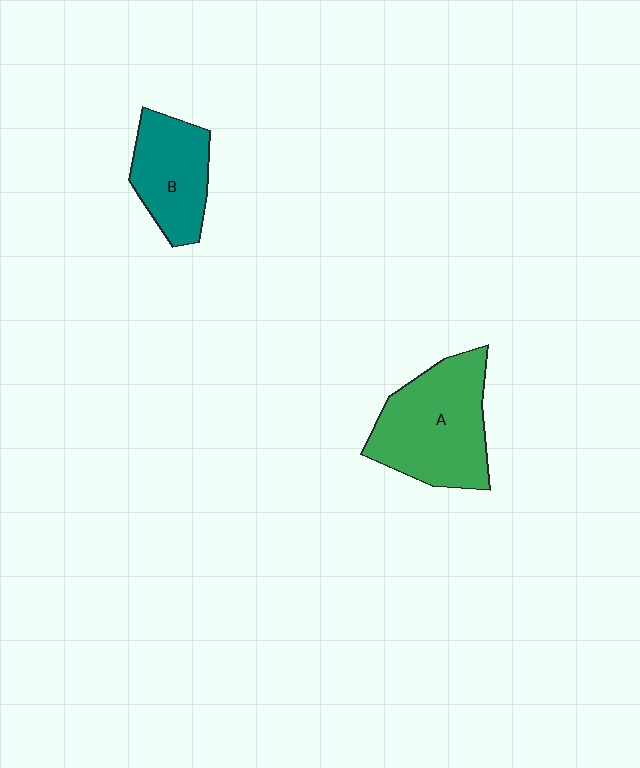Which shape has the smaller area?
Shape B (teal).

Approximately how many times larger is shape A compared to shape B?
Approximately 1.5 times.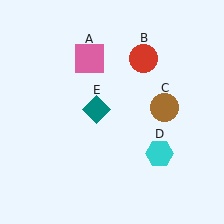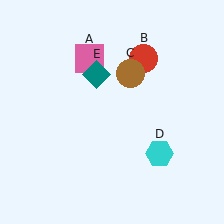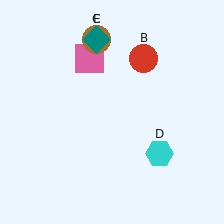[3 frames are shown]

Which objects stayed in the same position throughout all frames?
Pink square (object A) and red circle (object B) and cyan hexagon (object D) remained stationary.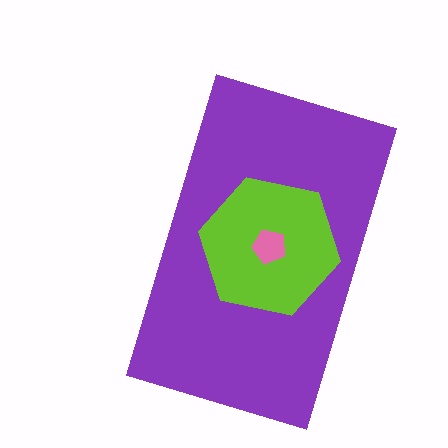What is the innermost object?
The pink pentagon.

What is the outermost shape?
The purple rectangle.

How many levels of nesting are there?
3.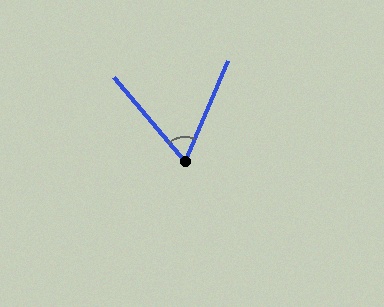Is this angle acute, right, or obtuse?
It is acute.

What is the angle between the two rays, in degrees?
Approximately 63 degrees.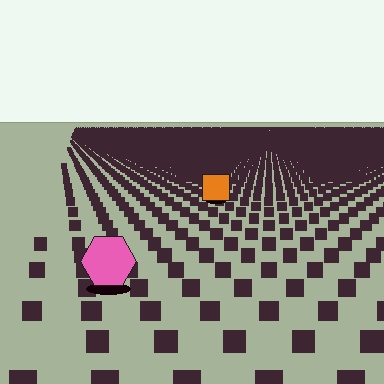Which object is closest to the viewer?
The pink hexagon is closest. The texture marks near it are larger and more spread out.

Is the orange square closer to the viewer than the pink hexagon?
No. The pink hexagon is closer — you can tell from the texture gradient: the ground texture is coarser near it.